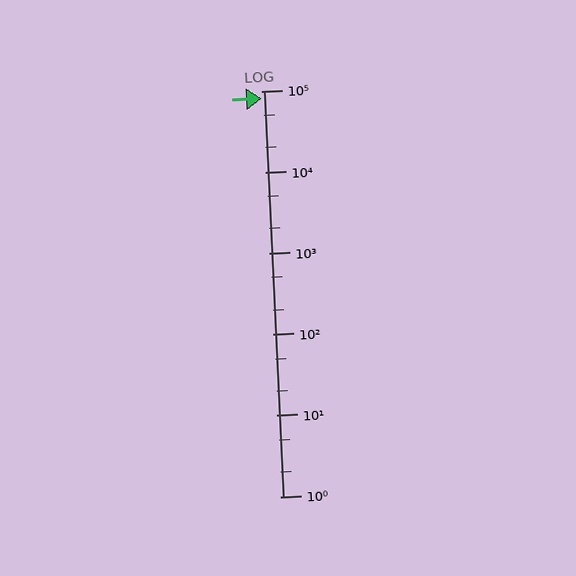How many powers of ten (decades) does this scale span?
The scale spans 5 decades, from 1 to 100000.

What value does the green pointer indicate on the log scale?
The pointer indicates approximately 80000.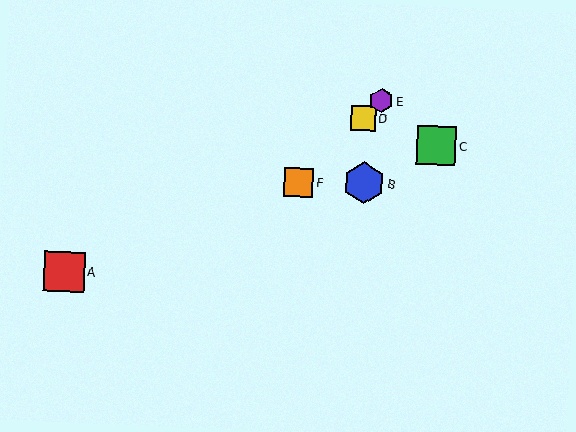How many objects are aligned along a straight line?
3 objects (D, E, F) are aligned along a straight line.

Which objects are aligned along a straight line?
Objects D, E, F are aligned along a straight line.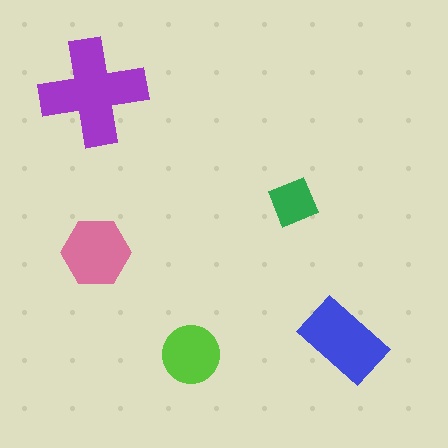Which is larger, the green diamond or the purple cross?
The purple cross.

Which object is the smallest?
The green diamond.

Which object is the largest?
The purple cross.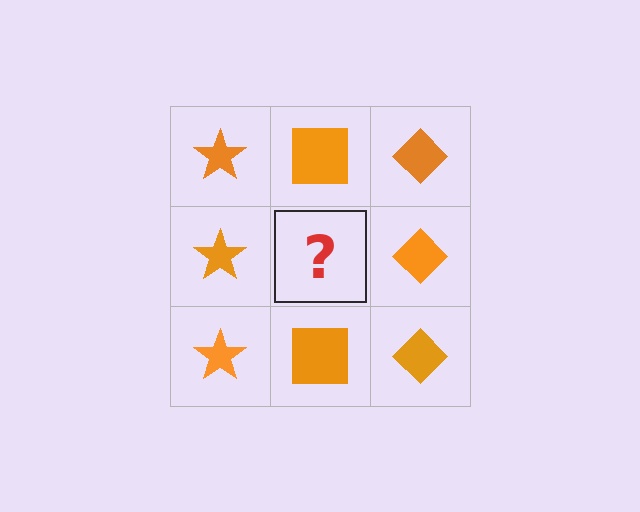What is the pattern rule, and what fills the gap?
The rule is that each column has a consistent shape. The gap should be filled with an orange square.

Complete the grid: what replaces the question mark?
The question mark should be replaced with an orange square.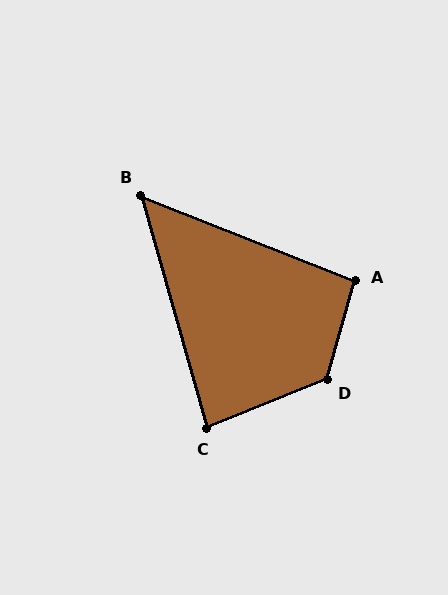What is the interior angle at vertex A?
Approximately 96 degrees (obtuse).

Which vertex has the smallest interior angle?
B, at approximately 52 degrees.